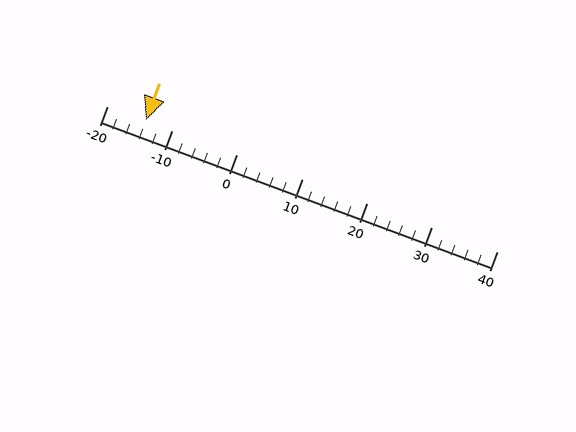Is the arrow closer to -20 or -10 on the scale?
The arrow is closer to -10.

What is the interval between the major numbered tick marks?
The major tick marks are spaced 10 units apart.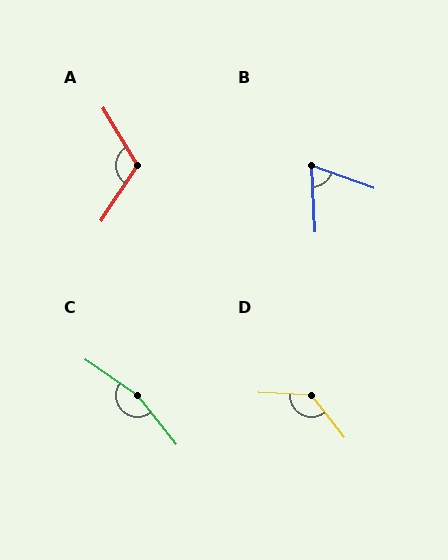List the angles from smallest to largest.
B (67°), A (115°), D (131°), C (163°).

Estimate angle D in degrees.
Approximately 131 degrees.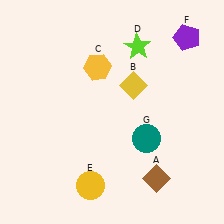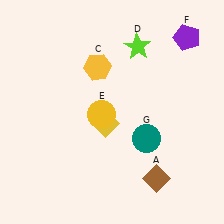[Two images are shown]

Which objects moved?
The objects that moved are: the yellow diamond (B), the yellow circle (E).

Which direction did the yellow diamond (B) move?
The yellow diamond (B) moved down.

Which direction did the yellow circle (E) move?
The yellow circle (E) moved up.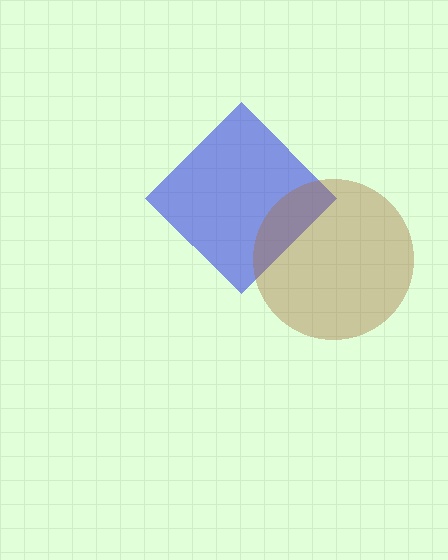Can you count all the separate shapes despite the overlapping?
Yes, there are 2 separate shapes.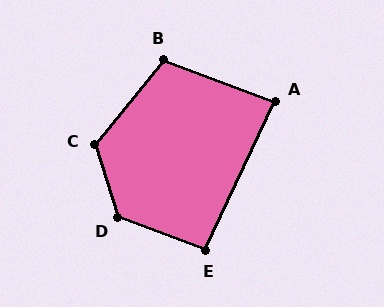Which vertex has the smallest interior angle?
A, at approximately 86 degrees.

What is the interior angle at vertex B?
Approximately 109 degrees (obtuse).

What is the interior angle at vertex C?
Approximately 123 degrees (obtuse).